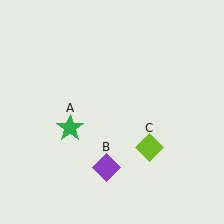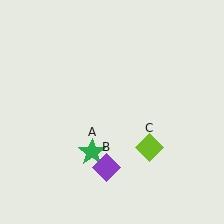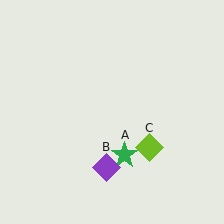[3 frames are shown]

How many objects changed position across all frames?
1 object changed position: green star (object A).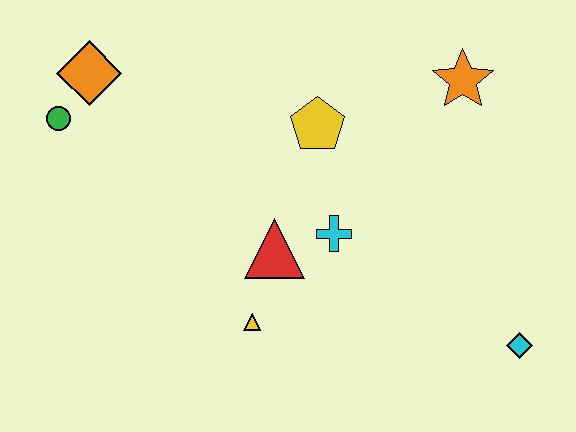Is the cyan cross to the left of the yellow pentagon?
No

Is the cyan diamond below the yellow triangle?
Yes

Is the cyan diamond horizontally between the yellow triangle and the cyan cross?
No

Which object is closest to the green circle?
The orange diamond is closest to the green circle.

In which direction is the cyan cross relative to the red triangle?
The cyan cross is to the right of the red triangle.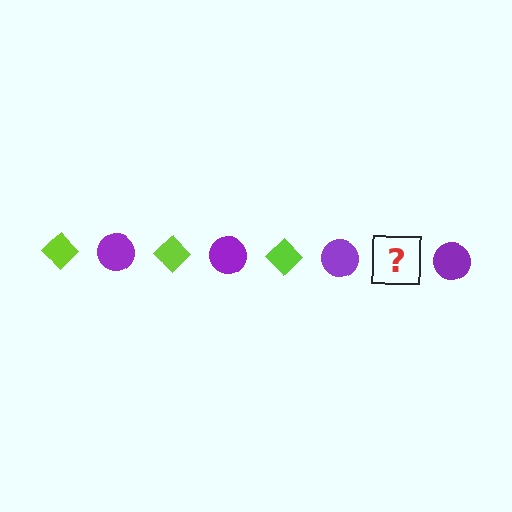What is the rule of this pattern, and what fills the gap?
The rule is that the pattern alternates between lime diamond and purple circle. The gap should be filled with a lime diamond.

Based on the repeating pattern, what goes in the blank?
The blank should be a lime diamond.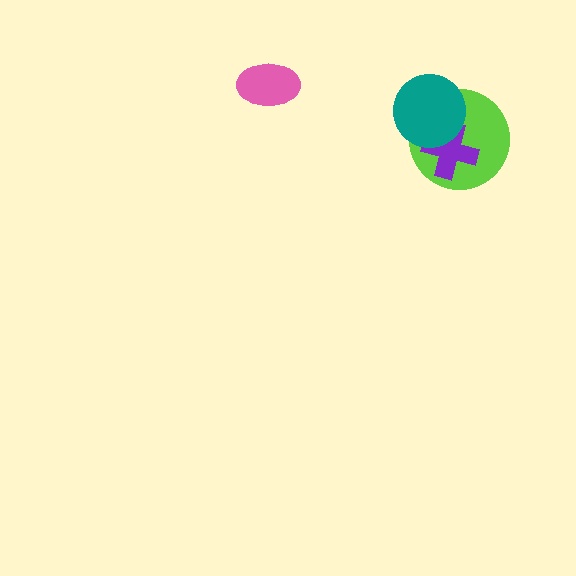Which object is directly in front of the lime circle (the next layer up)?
The purple cross is directly in front of the lime circle.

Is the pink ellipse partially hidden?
No, no other shape covers it.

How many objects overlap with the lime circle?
2 objects overlap with the lime circle.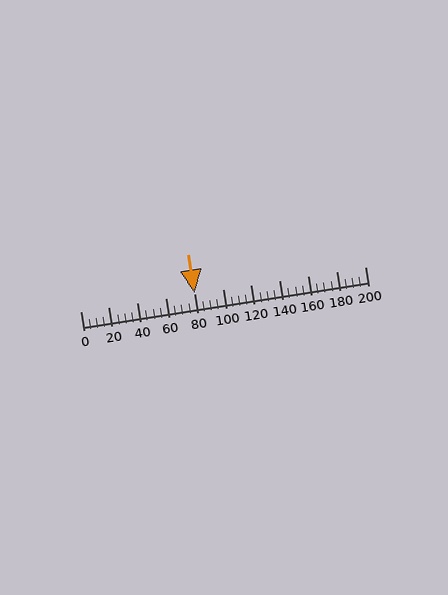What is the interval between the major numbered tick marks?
The major tick marks are spaced 20 units apart.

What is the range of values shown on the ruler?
The ruler shows values from 0 to 200.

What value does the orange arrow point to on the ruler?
The orange arrow points to approximately 80.